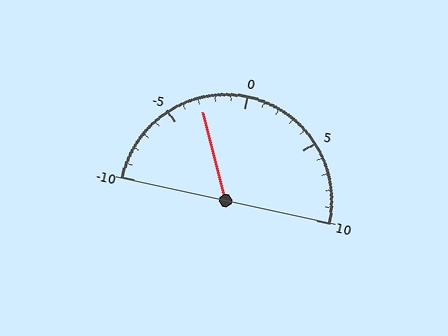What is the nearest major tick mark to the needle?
The nearest major tick mark is -5.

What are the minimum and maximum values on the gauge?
The gauge ranges from -10 to 10.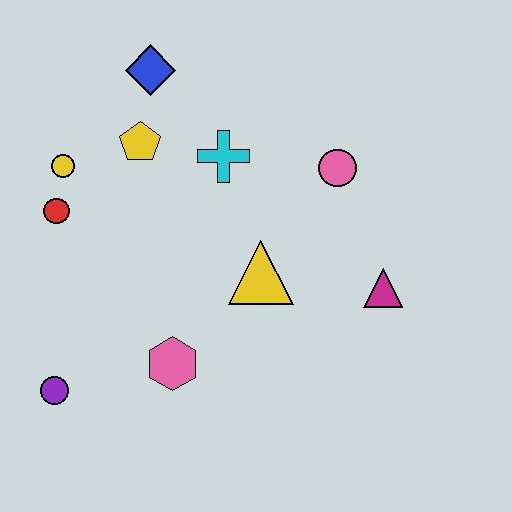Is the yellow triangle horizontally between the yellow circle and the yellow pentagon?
No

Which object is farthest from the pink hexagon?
The blue diamond is farthest from the pink hexagon.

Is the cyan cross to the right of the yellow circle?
Yes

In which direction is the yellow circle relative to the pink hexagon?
The yellow circle is above the pink hexagon.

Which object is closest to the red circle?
The yellow circle is closest to the red circle.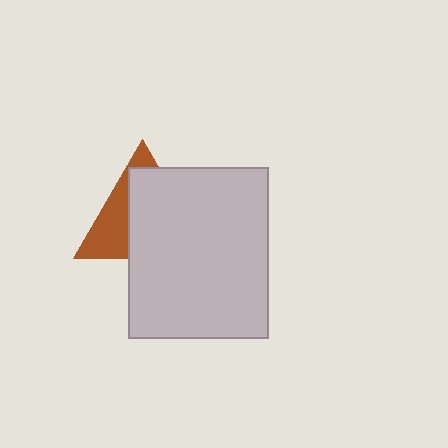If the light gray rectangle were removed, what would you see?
You would see the complete brown triangle.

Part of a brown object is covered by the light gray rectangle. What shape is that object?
It is a triangle.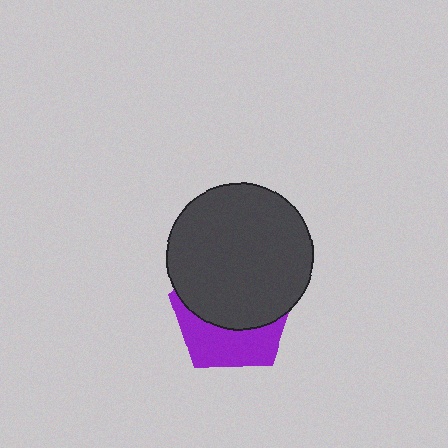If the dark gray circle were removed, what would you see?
You would see the complete purple pentagon.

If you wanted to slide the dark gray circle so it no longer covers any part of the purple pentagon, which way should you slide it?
Slide it up — that is the most direct way to separate the two shapes.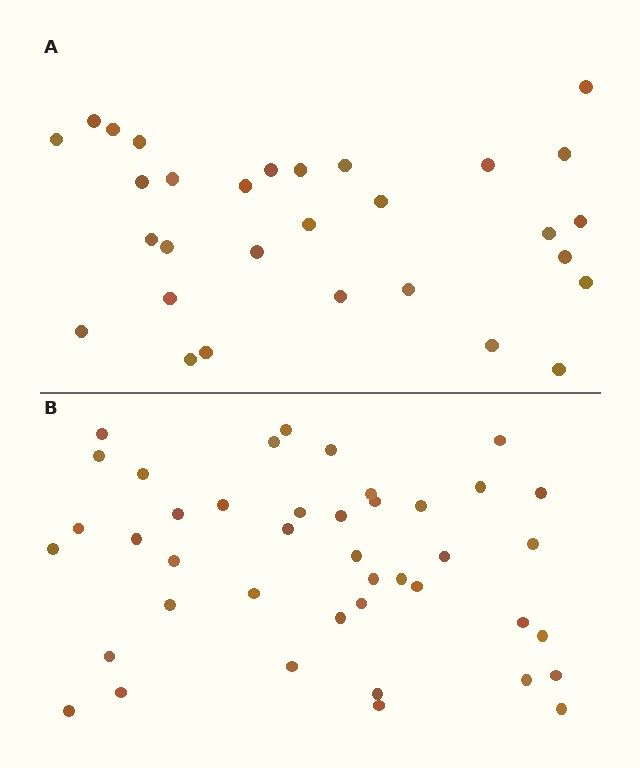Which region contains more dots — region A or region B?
Region B (the bottom region) has more dots.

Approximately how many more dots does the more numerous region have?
Region B has roughly 12 or so more dots than region A.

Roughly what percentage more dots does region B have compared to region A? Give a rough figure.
About 40% more.